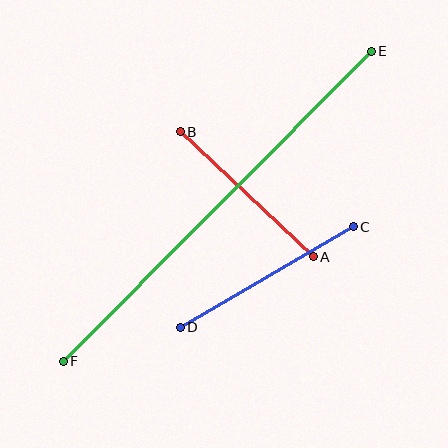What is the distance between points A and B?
The distance is approximately 183 pixels.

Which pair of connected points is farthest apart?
Points E and F are farthest apart.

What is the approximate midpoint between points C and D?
The midpoint is at approximately (267, 277) pixels.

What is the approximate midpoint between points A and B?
The midpoint is at approximately (247, 194) pixels.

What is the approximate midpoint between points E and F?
The midpoint is at approximately (217, 206) pixels.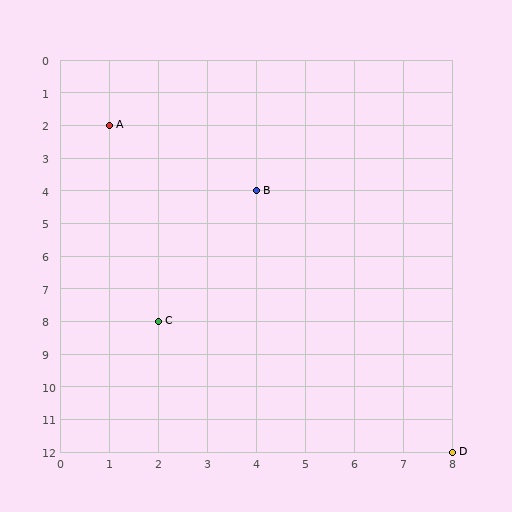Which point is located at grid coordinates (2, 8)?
Point C is at (2, 8).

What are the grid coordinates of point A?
Point A is at grid coordinates (1, 2).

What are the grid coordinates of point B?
Point B is at grid coordinates (4, 4).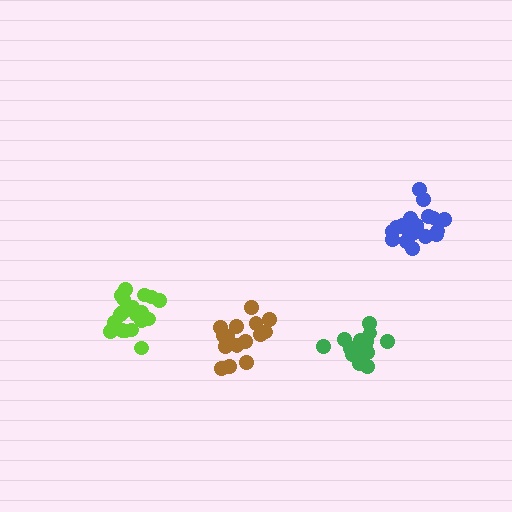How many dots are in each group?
Group 1: 21 dots, Group 2: 16 dots, Group 3: 19 dots, Group 4: 15 dots (71 total).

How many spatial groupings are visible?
There are 4 spatial groupings.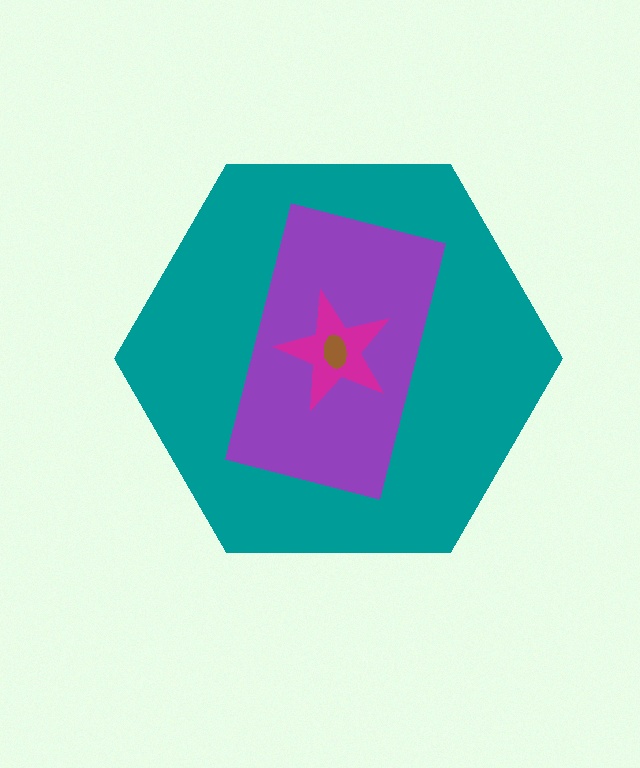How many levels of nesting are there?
4.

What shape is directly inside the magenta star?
The brown ellipse.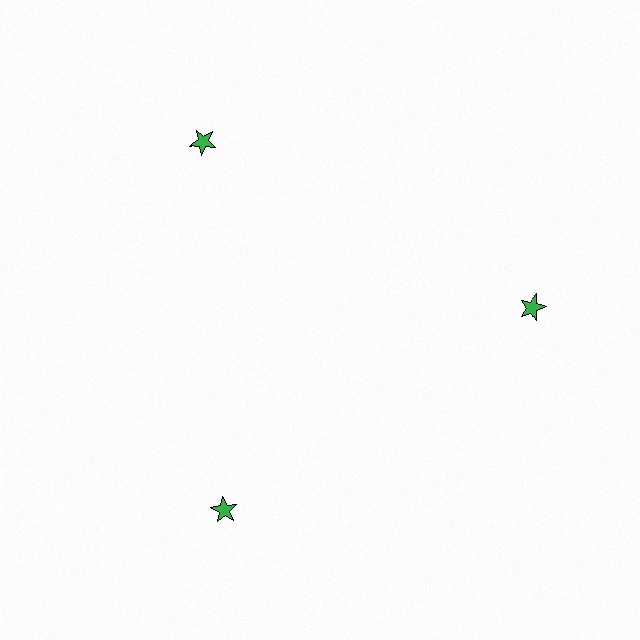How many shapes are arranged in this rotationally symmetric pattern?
There are 3 shapes, arranged in 3 groups of 1.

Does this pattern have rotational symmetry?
Yes, this pattern has 3-fold rotational symmetry. It looks the same after rotating 120 degrees around the center.